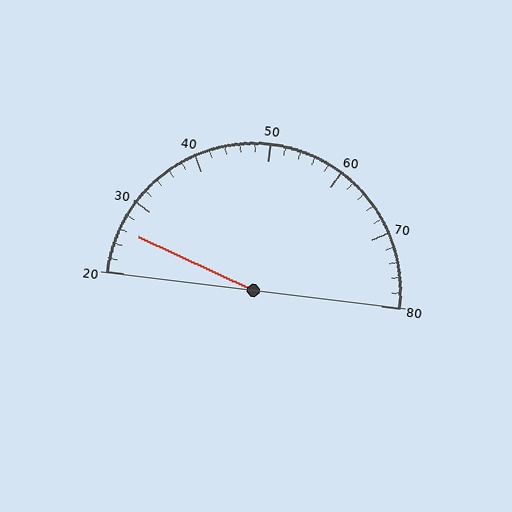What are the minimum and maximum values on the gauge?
The gauge ranges from 20 to 80.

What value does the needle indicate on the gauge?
The needle indicates approximately 26.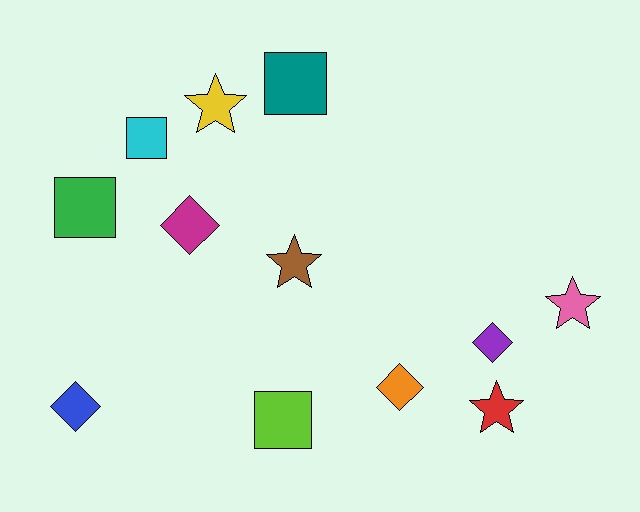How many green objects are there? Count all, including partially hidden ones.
There is 1 green object.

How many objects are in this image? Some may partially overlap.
There are 12 objects.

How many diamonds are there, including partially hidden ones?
There are 4 diamonds.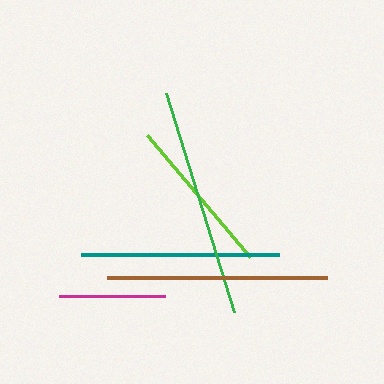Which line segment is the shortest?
The magenta line is the shortest at approximately 107 pixels.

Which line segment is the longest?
The green line is the longest at approximately 229 pixels.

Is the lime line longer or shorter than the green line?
The green line is longer than the lime line.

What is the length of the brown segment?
The brown segment is approximately 221 pixels long.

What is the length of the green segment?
The green segment is approximately 229 pixels long.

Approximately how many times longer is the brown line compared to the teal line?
The brown line is approximately 1.1 times the length of the teal line.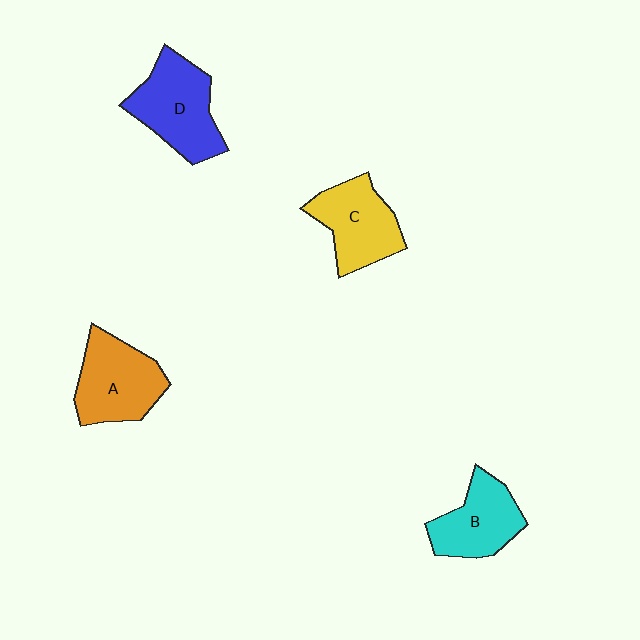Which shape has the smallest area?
Shape B (cyan).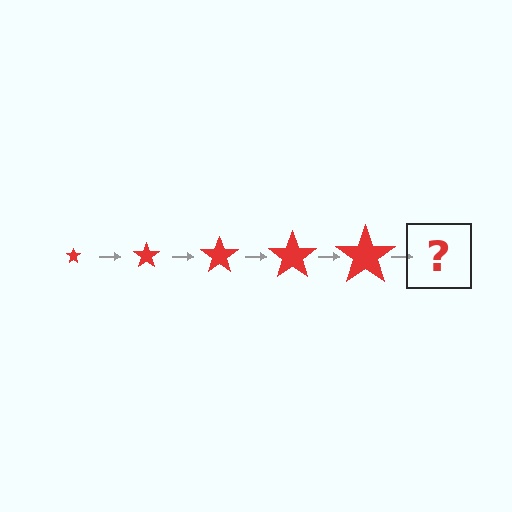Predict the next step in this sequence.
The next step is a red star, larger than the previous one.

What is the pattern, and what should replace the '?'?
The pattern is that the star gets progressively larger each step. The '?' should be a red star, larger than the previous one.